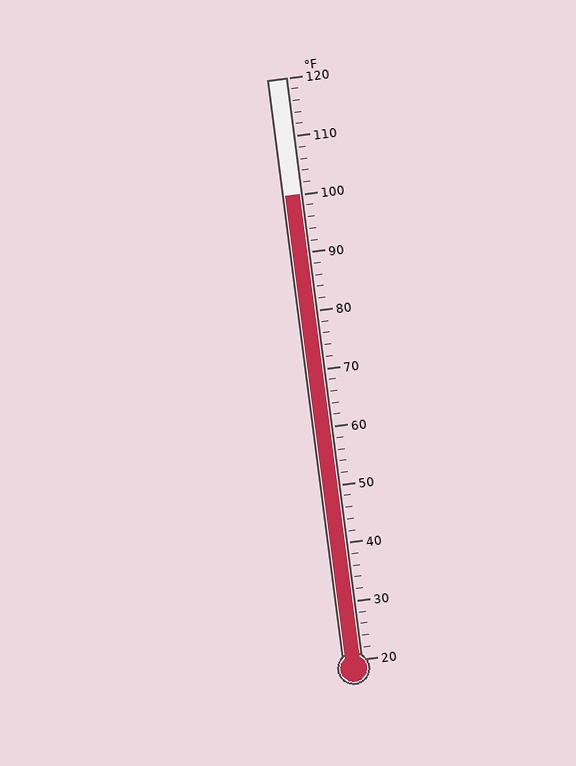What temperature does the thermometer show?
The thermometer shows approximately 100°F.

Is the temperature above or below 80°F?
The temperature is above 80°F.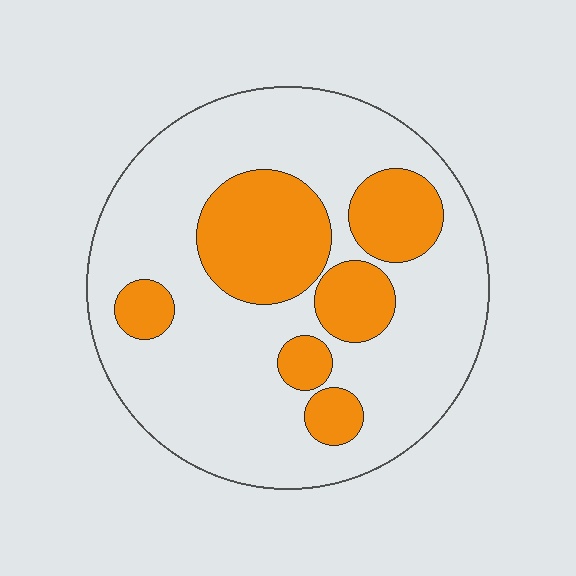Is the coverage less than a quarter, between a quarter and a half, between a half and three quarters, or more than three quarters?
Between a quarter and a half.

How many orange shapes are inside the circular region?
6.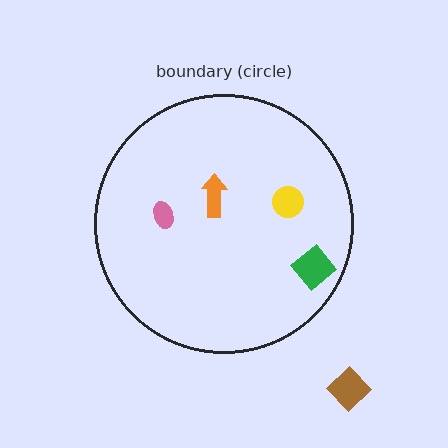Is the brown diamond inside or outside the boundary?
Outside.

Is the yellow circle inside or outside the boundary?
Inside.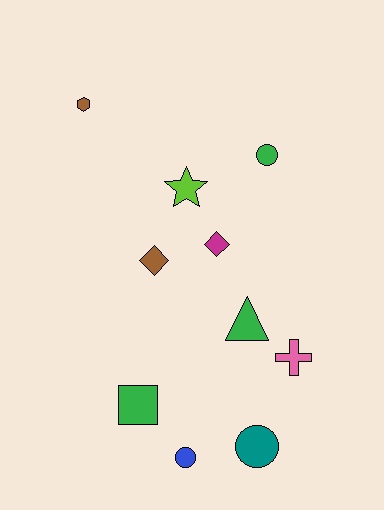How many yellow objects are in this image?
There are no yellow objects.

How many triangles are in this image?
There is 1 triangle.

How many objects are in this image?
There are 10 objects.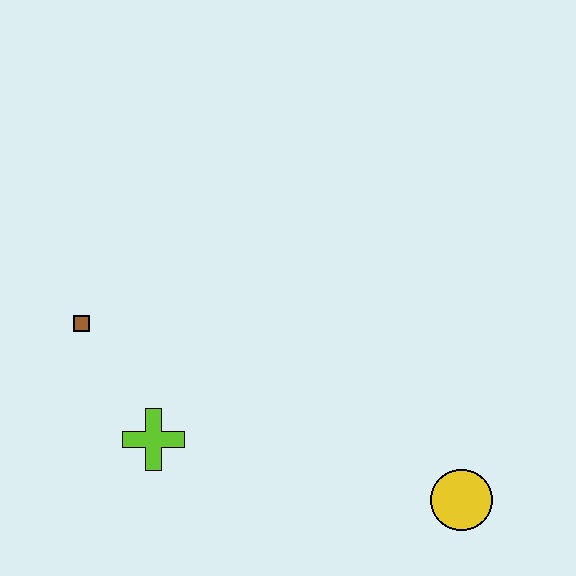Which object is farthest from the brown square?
The yellow circle is farthest from the brown square.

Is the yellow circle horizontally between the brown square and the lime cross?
No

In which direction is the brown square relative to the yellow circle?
The brown square is to the left of the yellow circle.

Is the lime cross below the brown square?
Yes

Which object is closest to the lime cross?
The brown square is closest to the lime cross.